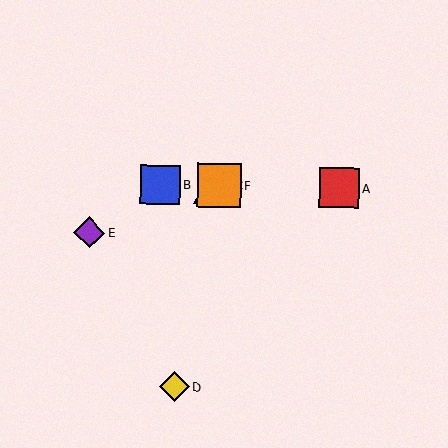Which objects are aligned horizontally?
Objects A, B, C, F are aligned horizontally.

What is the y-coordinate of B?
Object B is at y≈185.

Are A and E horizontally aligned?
No, A is at y≈188 and E is at y≈232.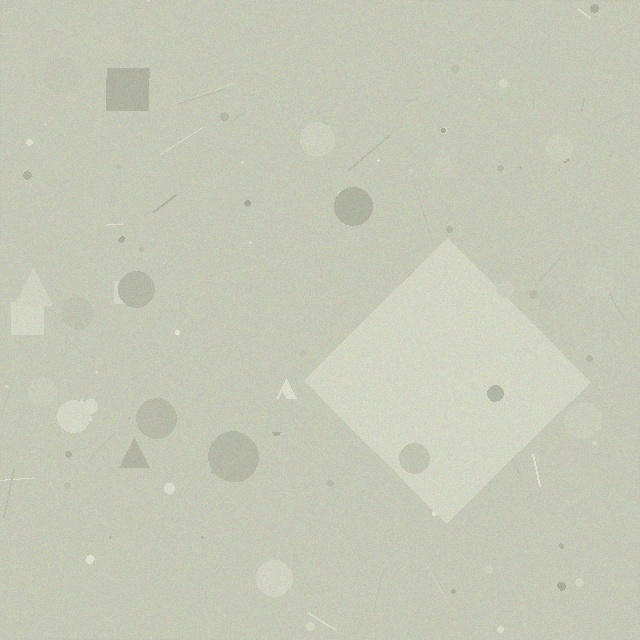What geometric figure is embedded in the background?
A diamond is embedded in the background.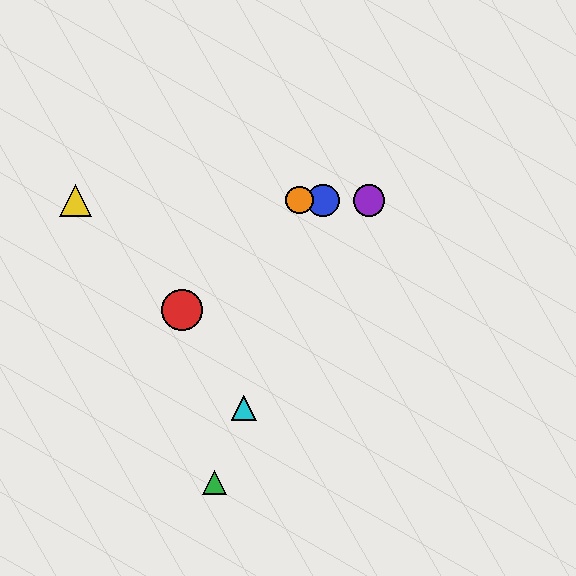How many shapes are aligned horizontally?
4 shapes (the blue circle, the yellow triangle, the purple circle, the orange circle) are aligned horizontally.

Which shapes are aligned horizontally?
The blue circle, the yellow triangle, the purple circle, the orange circle are aligned horizontally.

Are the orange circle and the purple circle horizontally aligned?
Yes, both are at y≈200.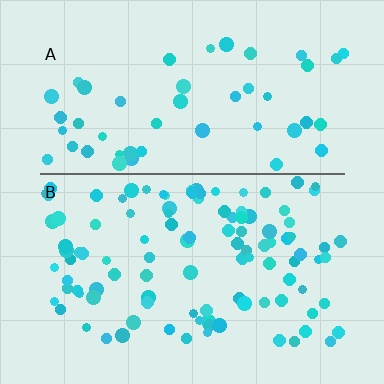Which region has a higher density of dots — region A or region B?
B (the bottom).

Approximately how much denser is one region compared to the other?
Approximately 2.2× — region B over region A.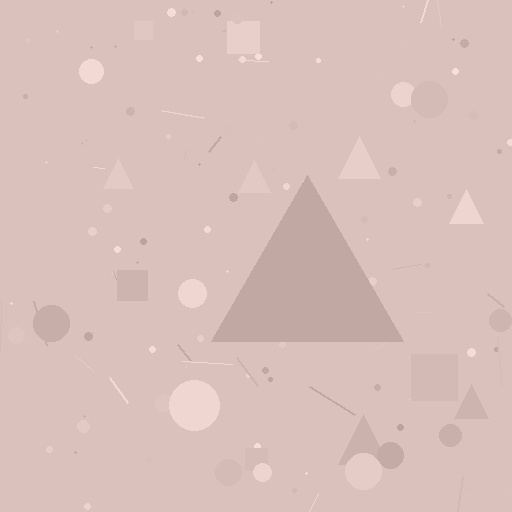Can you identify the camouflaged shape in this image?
The camouflaged shape is a triangle.